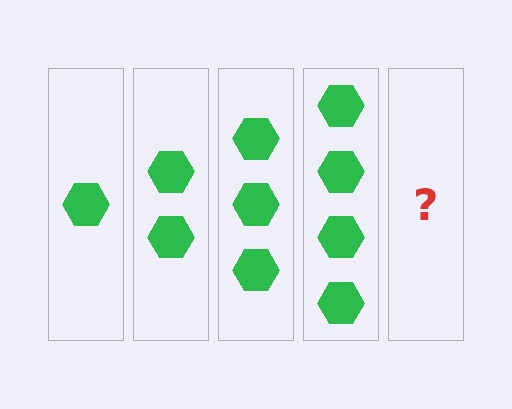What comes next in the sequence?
The next element should be 5 hexagons.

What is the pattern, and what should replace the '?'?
The pattern is that each step adds one more hexagon. The '?' should be 5 hexagons.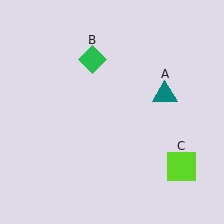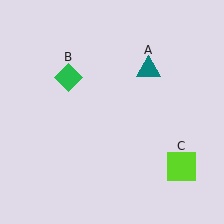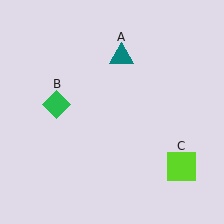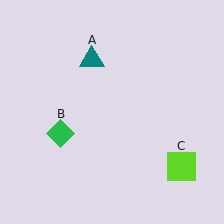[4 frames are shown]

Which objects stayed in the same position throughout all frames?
Lime square (object C) remained stationary.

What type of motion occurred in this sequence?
The teal triangle (object A), green diamond (object B) rotated counterclockwise around the center of the scene.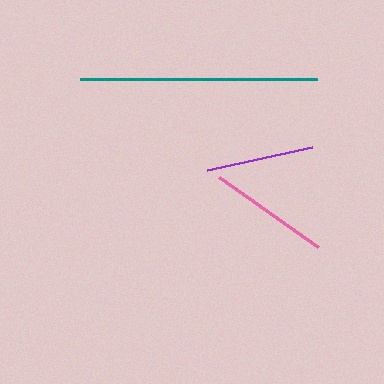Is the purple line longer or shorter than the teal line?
The teal line is longer than the purple line.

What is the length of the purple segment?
The purple segment is approximately 107 pixels long.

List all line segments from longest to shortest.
From longest to shortest: teal, pink, purple.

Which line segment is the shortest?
The purple line is the shortest at approximately 107 pixels.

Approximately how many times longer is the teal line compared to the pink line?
The teal line is approximately 2.0 times the length of the pink line.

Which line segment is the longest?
The teal line is the longest at approximately 237 pixels.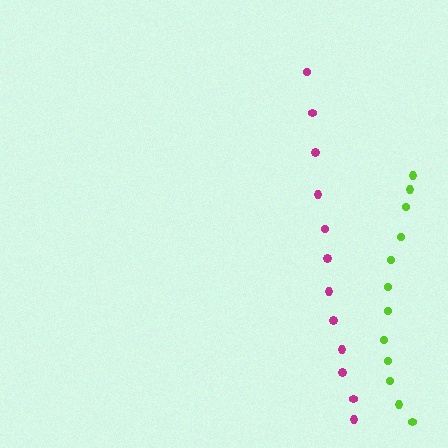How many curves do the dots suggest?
There are 2 distinct paths.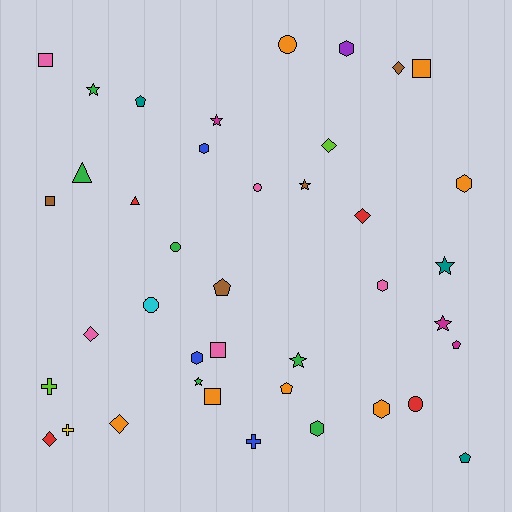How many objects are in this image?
There are 40 objects.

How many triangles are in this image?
There are 2 triangles.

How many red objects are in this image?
There are 4 red objects.